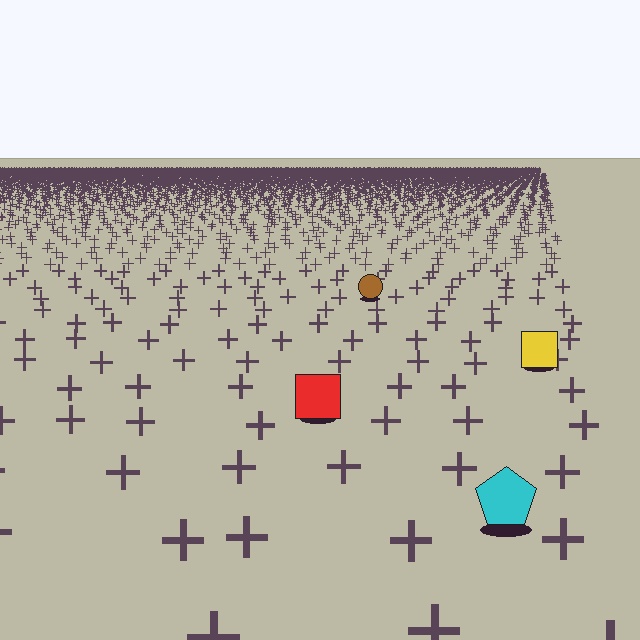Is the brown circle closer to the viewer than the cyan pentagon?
No. The cyan pentagon is closer — you can tell from the texture gradient: the ground texture is coarser near it.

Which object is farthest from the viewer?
The brown circle is farthest from the viewer. It appears smaller and the ground texture around it is denser.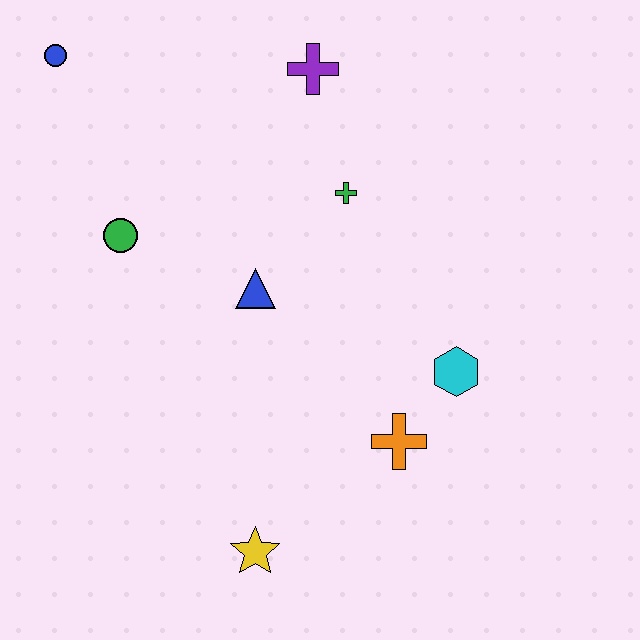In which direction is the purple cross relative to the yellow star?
The purple cross is above the yellow star.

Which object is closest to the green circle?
The blue triangle is closest to the green circle.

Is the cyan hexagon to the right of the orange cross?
Yes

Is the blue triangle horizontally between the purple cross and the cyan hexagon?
No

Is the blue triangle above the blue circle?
No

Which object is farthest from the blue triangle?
The blue circle is farthest from the blue triangle.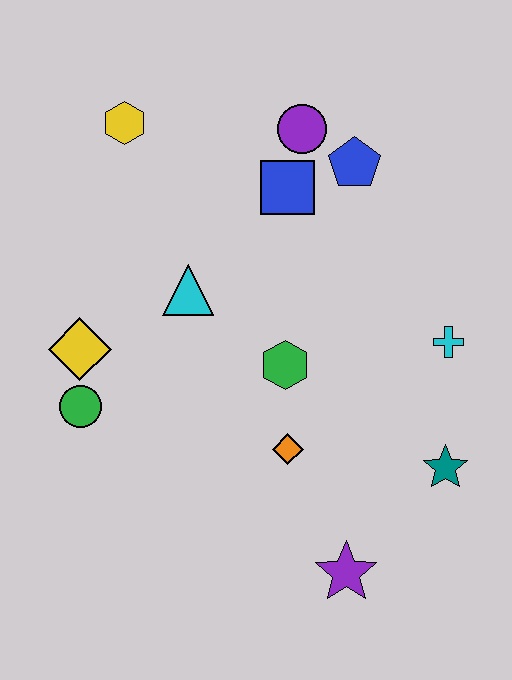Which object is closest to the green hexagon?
The orange diamond is closest to the green hexagon.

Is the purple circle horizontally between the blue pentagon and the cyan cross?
No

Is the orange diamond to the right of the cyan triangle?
Yes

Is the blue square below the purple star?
No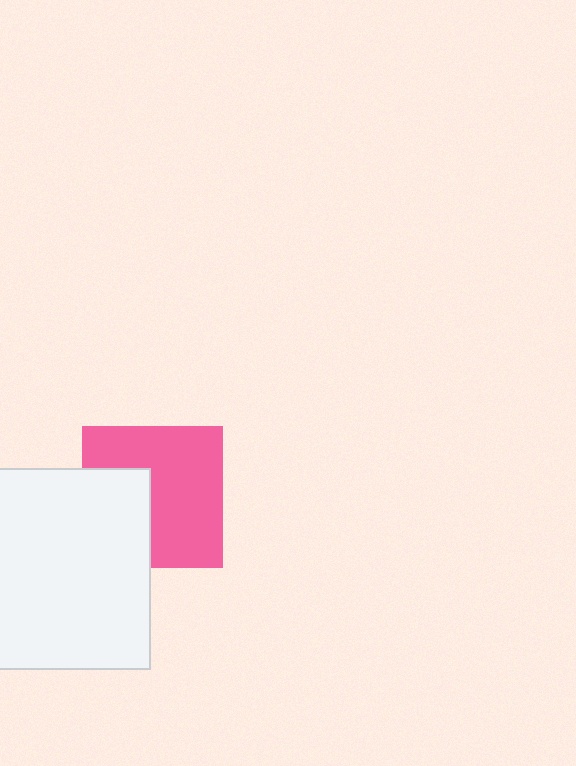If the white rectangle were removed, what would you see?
You would see the complete pink square.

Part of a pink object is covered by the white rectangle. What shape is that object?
It is a square.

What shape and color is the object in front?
The object in front is a white rectangle.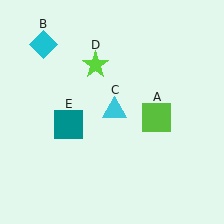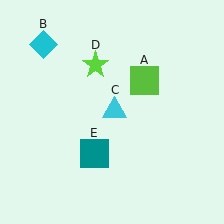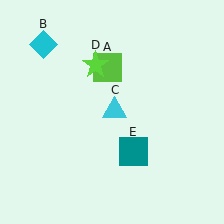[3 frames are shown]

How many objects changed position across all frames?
2 objects changed position: lime square (object A), teal square (object E).